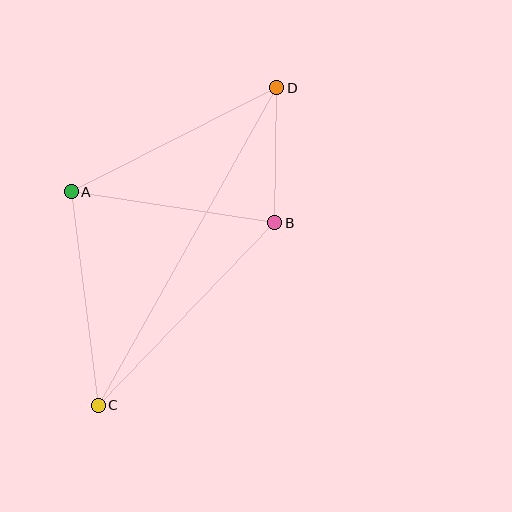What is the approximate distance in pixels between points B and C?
The distance between B and C is approximately 254 pixels.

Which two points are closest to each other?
Points B and D are closest to each other.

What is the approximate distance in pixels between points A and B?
The distance between A and B is approximately 206 pixels.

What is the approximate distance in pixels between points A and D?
The distance between A and D is approximately 231 pixels.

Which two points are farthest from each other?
Points C and D are farthest from each other.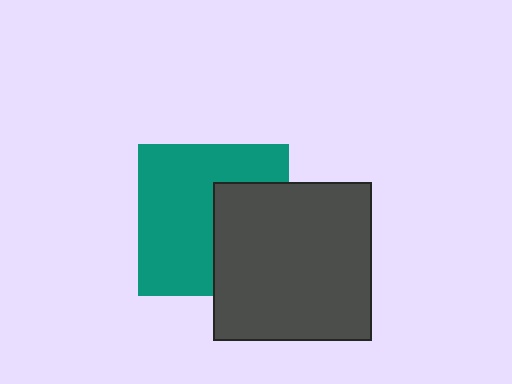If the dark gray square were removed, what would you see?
You would see the complete teal square.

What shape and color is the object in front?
The object in front is a dark gray square.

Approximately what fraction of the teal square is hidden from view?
Roughly 38% of the teal square is hidden behind the dark gray square.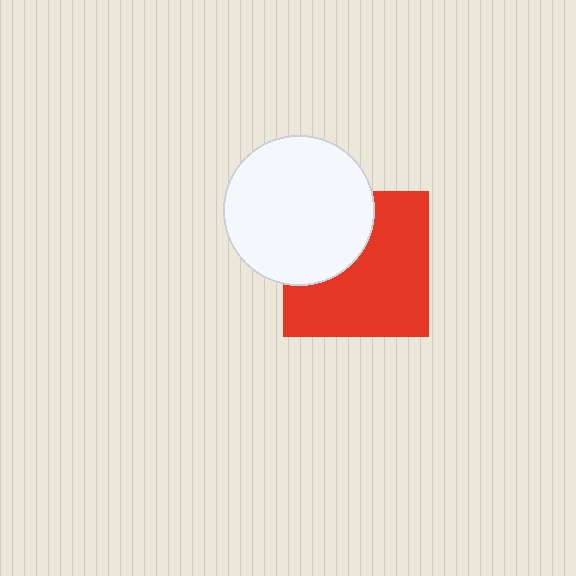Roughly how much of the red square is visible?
Most of it is visible (roughly 65%).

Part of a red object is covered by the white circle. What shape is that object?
It is a square.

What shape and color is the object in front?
The object in front is a white circle.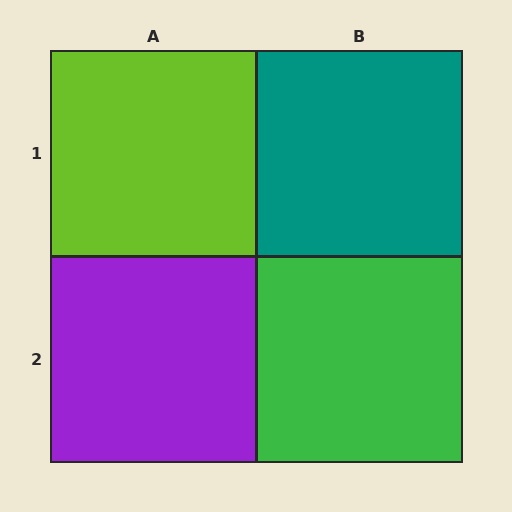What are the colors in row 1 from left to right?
Lime, teal.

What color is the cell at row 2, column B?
Green.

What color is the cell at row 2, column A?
Purple.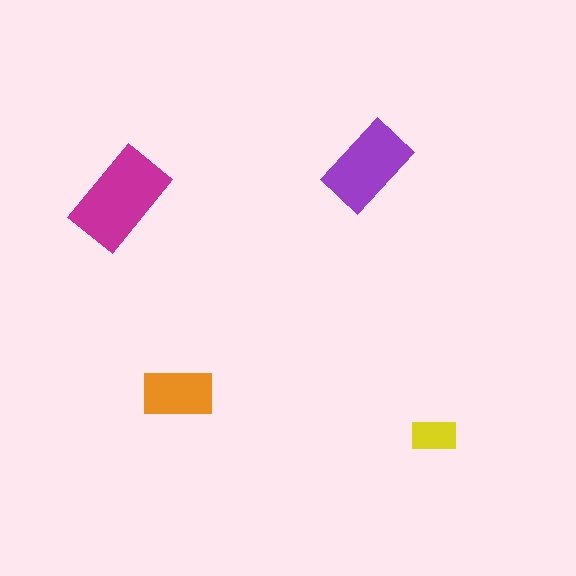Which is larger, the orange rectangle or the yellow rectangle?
The orange one.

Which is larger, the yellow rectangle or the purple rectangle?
The purple one.